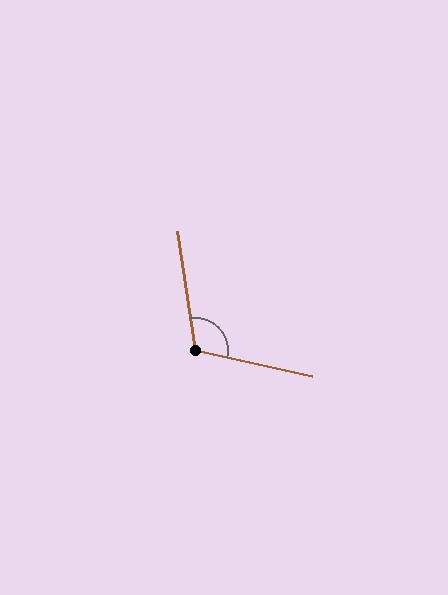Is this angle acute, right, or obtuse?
It is obtuse.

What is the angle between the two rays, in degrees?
Approximately 111 degrees.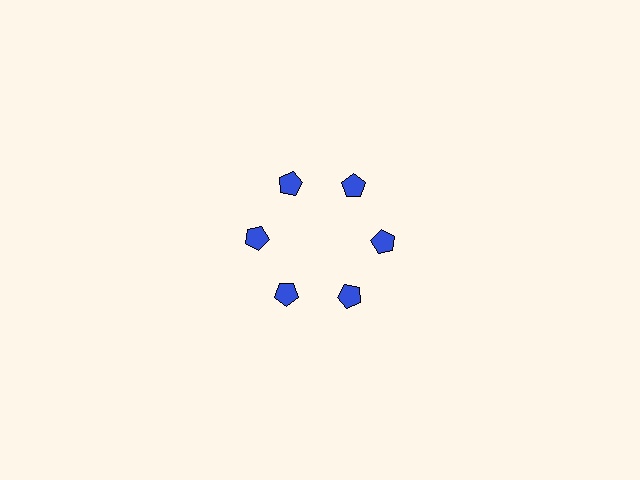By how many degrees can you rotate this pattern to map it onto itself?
The pattern maps onto itself every 60 degrees of rotation.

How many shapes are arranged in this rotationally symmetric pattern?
There are 6 shapes, arranged in 6 groups of 1.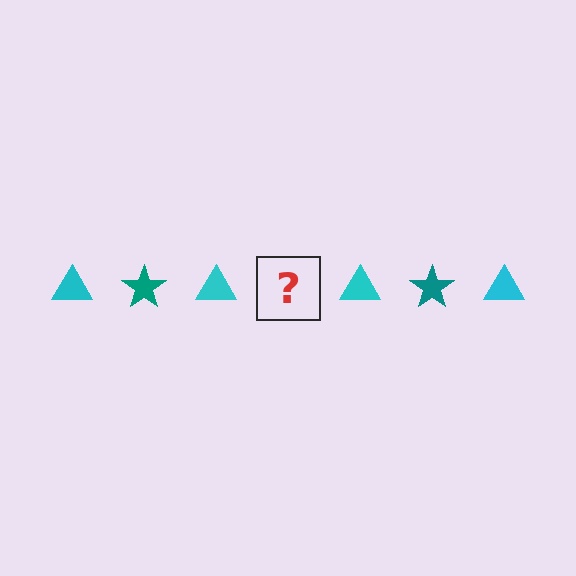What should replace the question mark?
The question mark should be replaced with a teal star.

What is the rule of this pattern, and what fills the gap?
The rule is that the pattern alternates between cyan triangle and teal star. The gap should be filled with a teal star.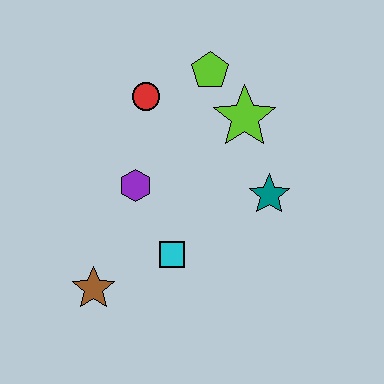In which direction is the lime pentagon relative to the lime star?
The lime pentagon is above the lime star.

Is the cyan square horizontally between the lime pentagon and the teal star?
No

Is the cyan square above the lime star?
No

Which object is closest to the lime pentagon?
The lime star is closest to the lime pentagon.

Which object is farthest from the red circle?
The brown star is farthest from the red circle.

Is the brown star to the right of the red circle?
No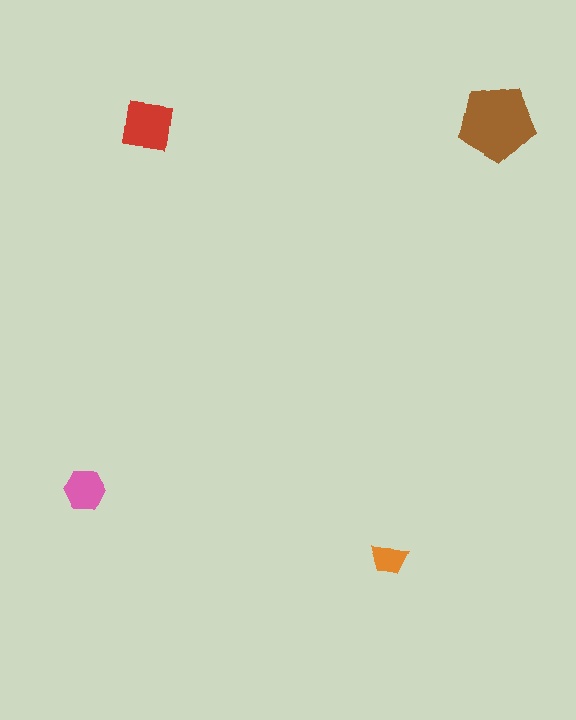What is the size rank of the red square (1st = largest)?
2nd.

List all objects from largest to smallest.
The brown pentagon, the red square, the pink hexagon, the orange trapezoid.